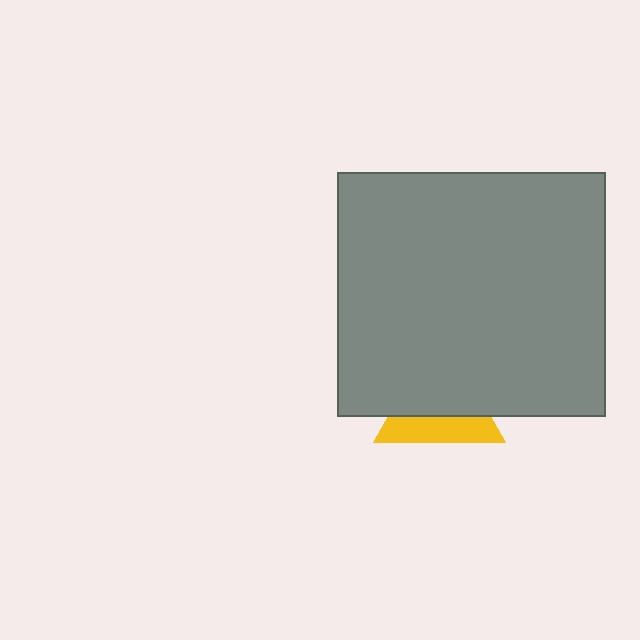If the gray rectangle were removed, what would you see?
You would see the complete yellow triangle.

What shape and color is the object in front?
The object in front is a gray rectangle.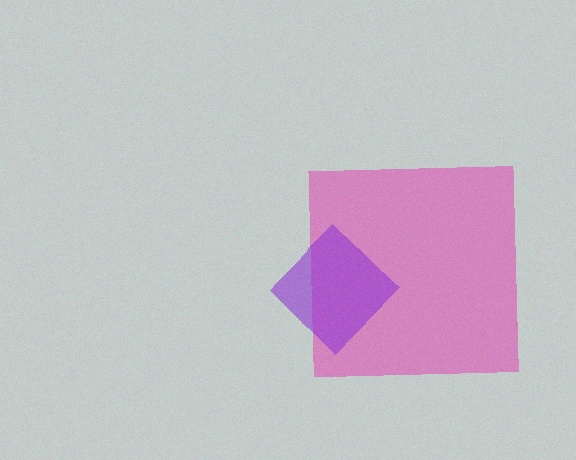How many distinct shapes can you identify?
There are 2 distinct shapes: a pink square, a purple diamond.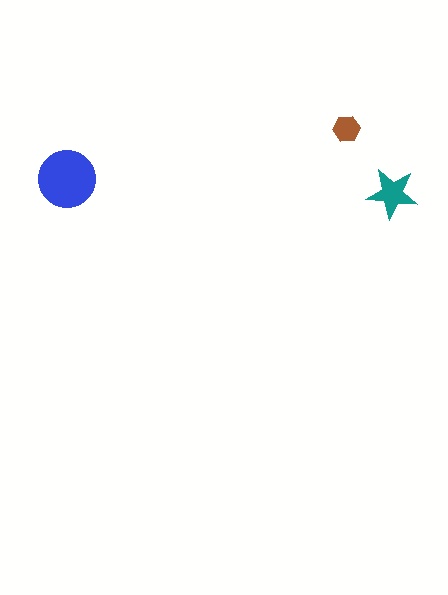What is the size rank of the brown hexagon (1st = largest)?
3rd.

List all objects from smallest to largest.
The brown hexagon, the teal star, the blue circle.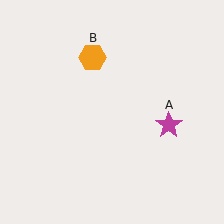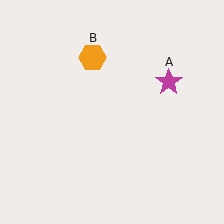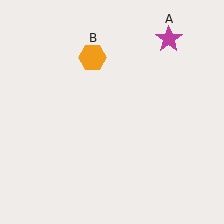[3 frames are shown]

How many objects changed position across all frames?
1 object changed position: magenta star (object A).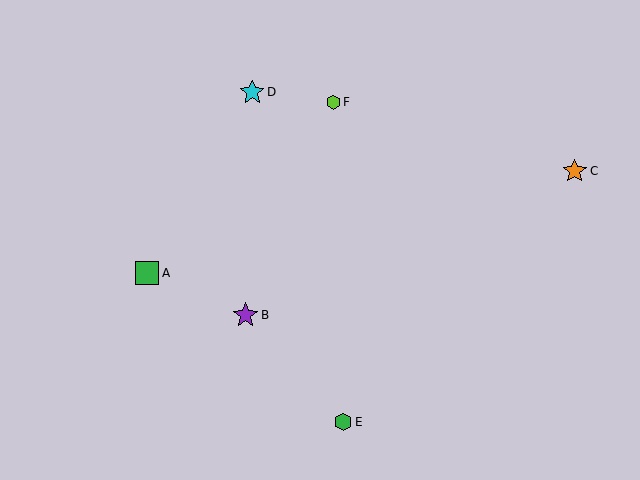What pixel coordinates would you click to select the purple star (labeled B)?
Click at (246, 315) to select the purple star B.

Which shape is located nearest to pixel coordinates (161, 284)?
The green square (labeled A) at (147, 273) is nearest to that location.